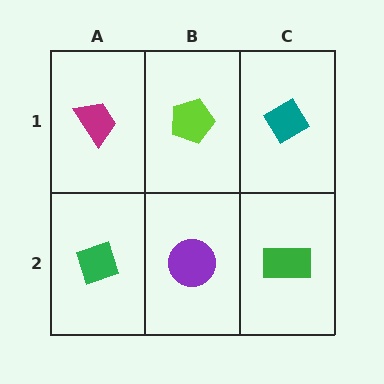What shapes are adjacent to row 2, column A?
A magenta trapezoid (row 1, column A), a purple circle (row 2, column B).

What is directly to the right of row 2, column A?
A purple circle.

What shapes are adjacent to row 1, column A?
A green diamond (row 2, column A), a lime pentagon (row 1, column B).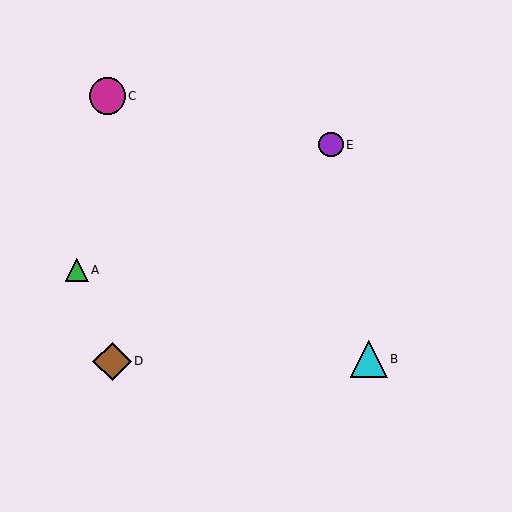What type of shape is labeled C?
Shape C is a magenta circle.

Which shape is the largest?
The brown diamond (labeled D) is the largest.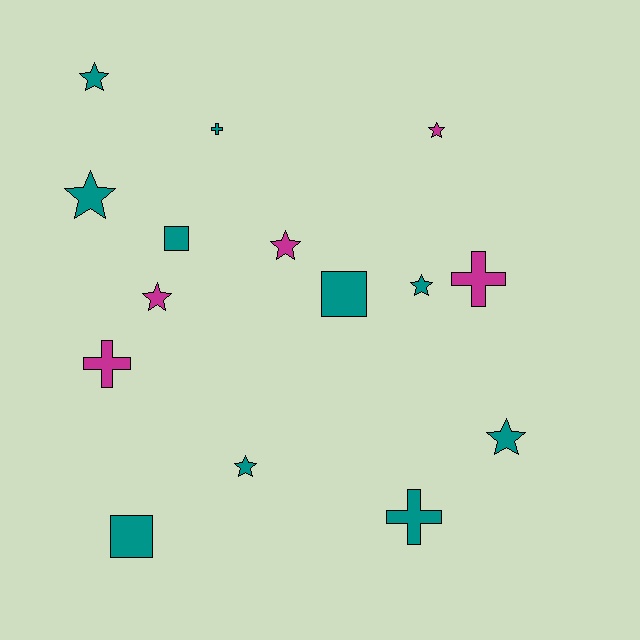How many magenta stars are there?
There are 3 magenta stars.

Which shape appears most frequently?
Star, with 8 objects.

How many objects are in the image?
There are 15 objects.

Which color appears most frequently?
Teal, with 10 objects.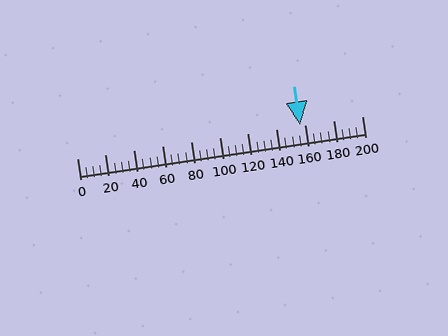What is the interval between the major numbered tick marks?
The major tick marks are spaced 20 units apart.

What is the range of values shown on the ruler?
The ruler shows values from 0 to 200.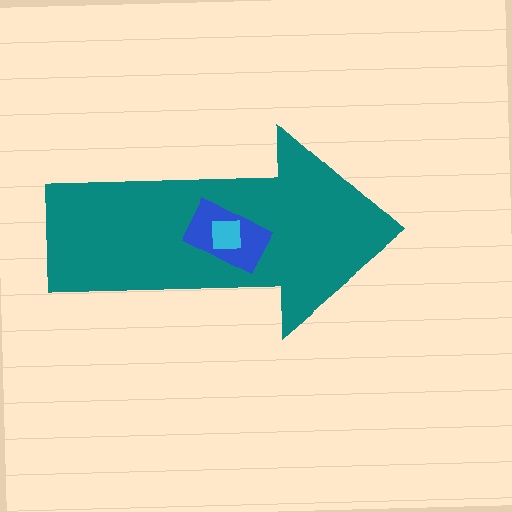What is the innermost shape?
The cyan square.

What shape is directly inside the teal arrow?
The blue rectangle.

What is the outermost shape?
The teal arrow.